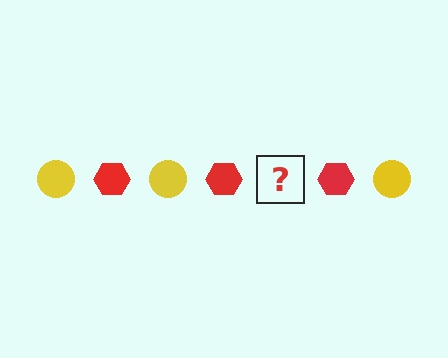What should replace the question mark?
The question mark should be replaced with a yellow circle.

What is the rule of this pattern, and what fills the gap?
The rule is that the pattern alternates between yellow circle and red hexagon. The gap should be filled with a yellow circle.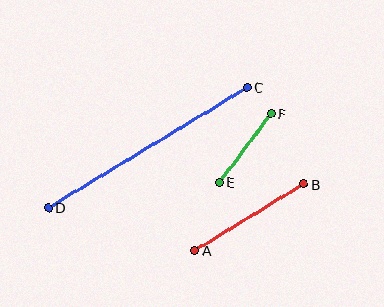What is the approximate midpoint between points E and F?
The midpoint is at approximately (245, 148) pixels.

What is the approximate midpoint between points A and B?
The midpoint is at approximately (249, 217) pixels.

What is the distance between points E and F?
The distance is approximately 86 pixels.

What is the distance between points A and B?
The distance is approximately 127 pixels.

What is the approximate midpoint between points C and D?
The midpoint is at approximately (147, 147) pixels.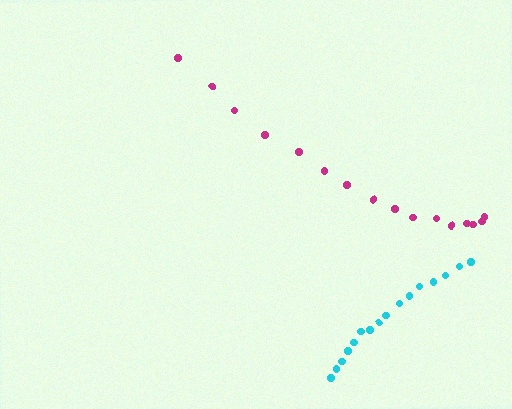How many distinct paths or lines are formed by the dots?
There are 2 distinct paths.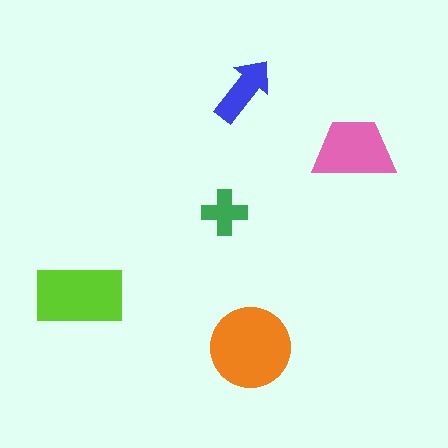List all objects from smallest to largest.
The green cross, the blue arrow, the pink trapezoid, the lime rectangle, the orange circle.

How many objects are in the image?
There are 5 objects in the image.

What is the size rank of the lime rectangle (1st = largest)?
2nd.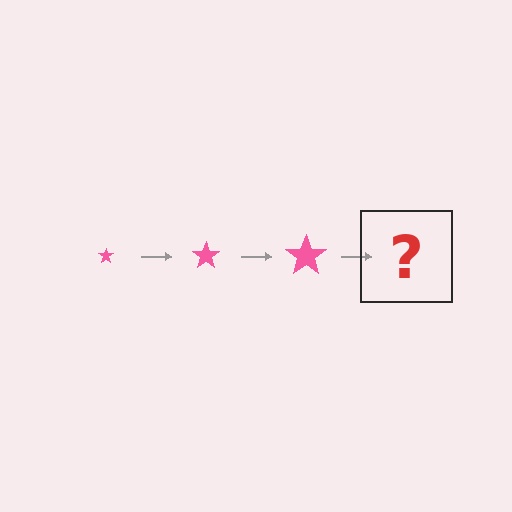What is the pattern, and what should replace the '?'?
The pattern is that the star gets progressively larger each step. The '?' should be a pink star, larger than the previous one.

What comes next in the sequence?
The next element should be a pink star, larger than the previous one.